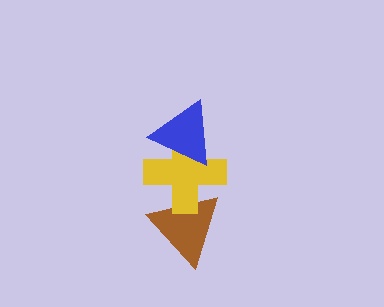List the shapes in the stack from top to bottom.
From top to bottom: the blue triangle, the yellow cross, the brown triangle.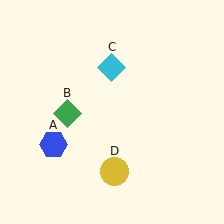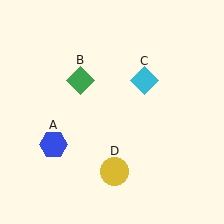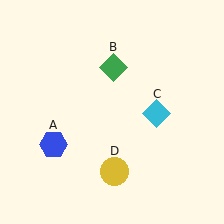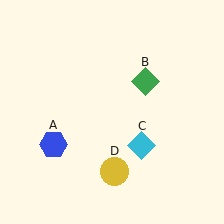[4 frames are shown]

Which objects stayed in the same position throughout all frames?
Blue hexagon (object A) and yellow circle (object D) remained stationary.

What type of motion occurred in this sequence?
The green diamond (object B), cyan diamond (object C) rotated clockwise around the center of the scene.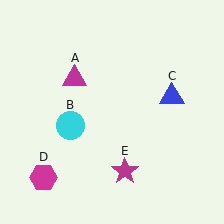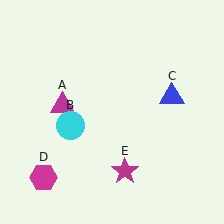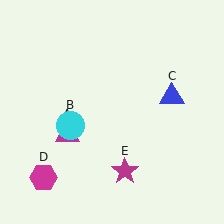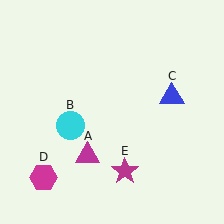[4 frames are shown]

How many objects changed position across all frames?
1 object changed position: magenta triangle (object A).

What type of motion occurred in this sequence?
The magenta triangle (object A) rotated counterclockwise around the center of the scene.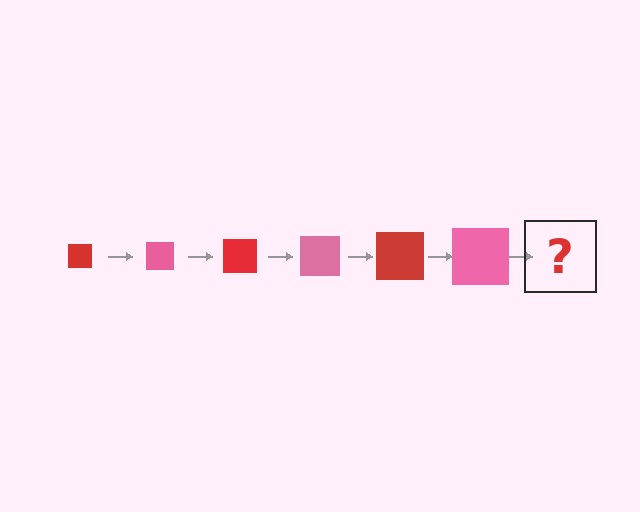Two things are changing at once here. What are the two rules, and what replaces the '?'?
The two rules are that the square grows larger each step and the color cycles through red and pink. The '?' should be a red square, larger than the previous one.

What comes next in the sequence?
The next element should be a red square, larger than the previous one.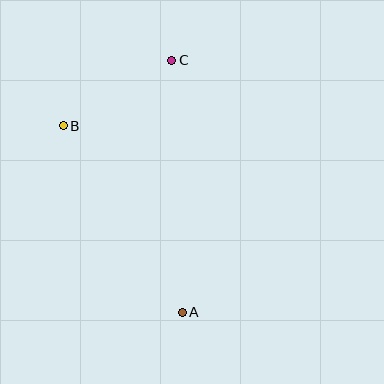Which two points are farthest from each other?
Points A and C are farthest from each other.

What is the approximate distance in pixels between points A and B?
The distance between A and B is approximately 221 pixels.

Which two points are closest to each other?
Points B and C are closest to each other.